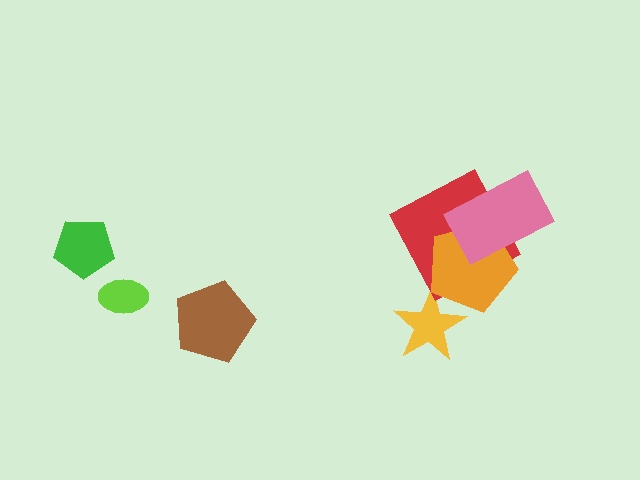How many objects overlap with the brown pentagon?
0 objects overlap with the brown pentagon.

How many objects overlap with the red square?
2 objects overlap with the red square.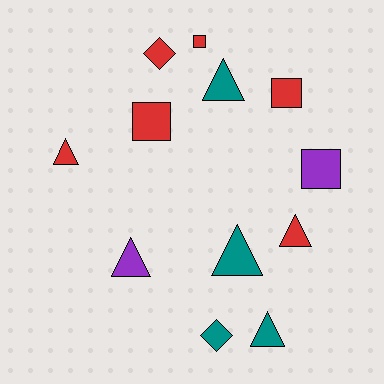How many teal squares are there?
There are no teal squares.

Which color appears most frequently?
Red, with 6 objects.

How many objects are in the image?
There are 12 objects.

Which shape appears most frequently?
Triangle, with 6 objects.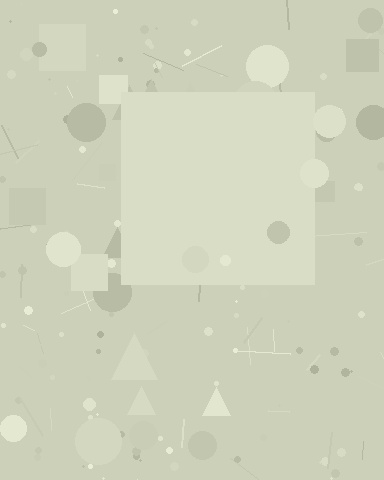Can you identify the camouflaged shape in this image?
The camouflaged shape is a square.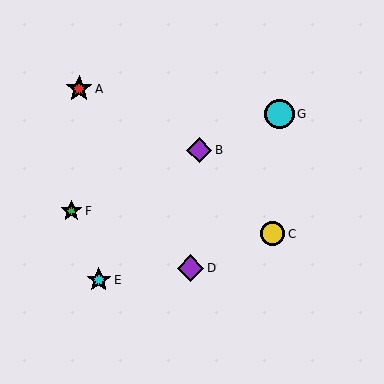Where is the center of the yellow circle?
The center of the yellow circle is at (273, 234).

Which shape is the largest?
The cyan circle (labeled G) is the largest.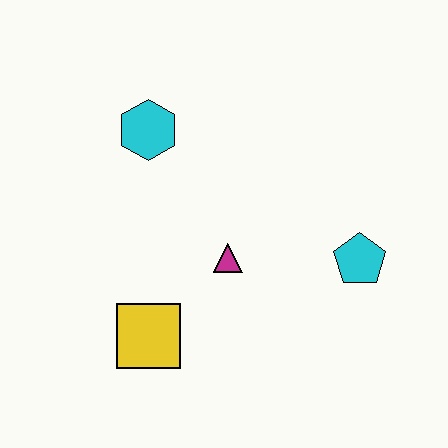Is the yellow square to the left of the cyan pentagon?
Yes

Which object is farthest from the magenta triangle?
The cyan hexagon is farthest from the magenta triangle.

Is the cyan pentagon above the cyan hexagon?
No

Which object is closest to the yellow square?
The magenta triangle is closest to the yellow square.